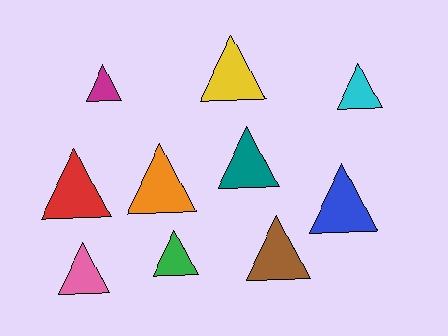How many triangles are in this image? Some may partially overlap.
There are 10 triangles.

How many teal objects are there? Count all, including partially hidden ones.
There is 1 teal object.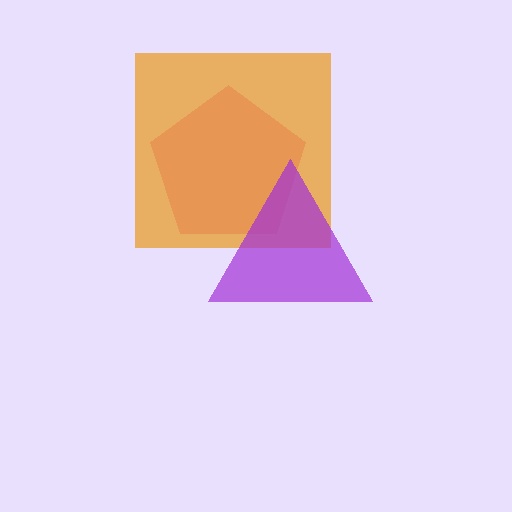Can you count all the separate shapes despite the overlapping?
Yes, there are 3 separate shapes.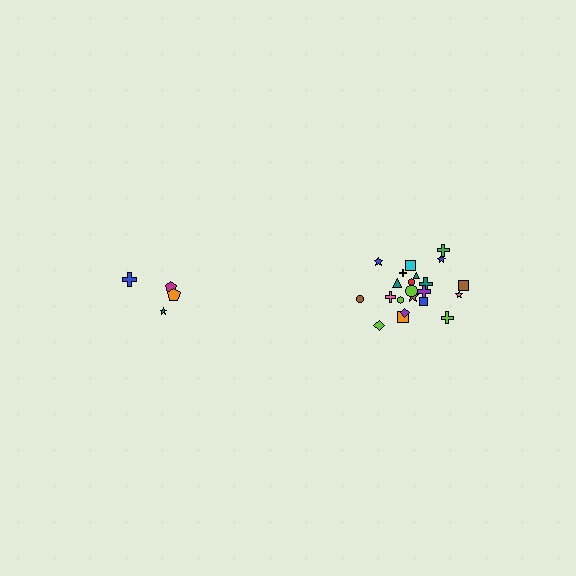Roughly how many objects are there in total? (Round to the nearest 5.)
Roughly 25 objects in total.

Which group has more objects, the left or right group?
The right group.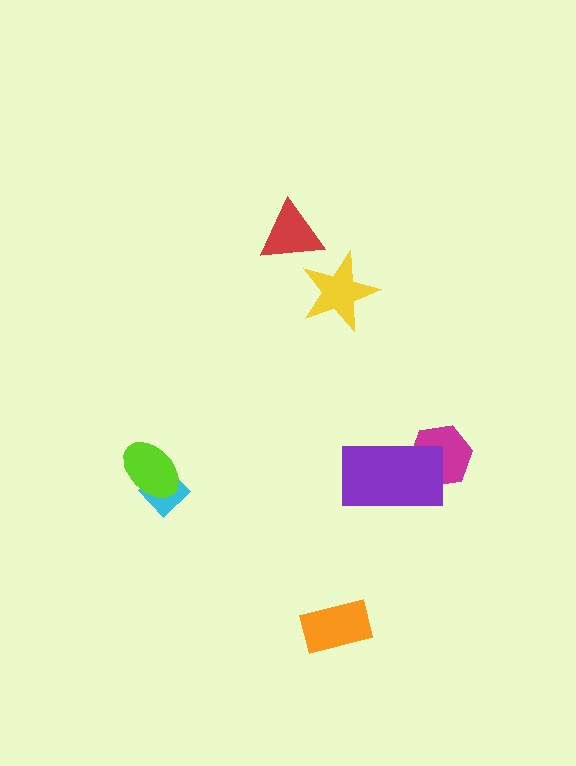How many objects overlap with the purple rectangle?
1 object overlaps with the purple rectangle.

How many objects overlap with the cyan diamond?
1 object overlaps with the cyan diamond.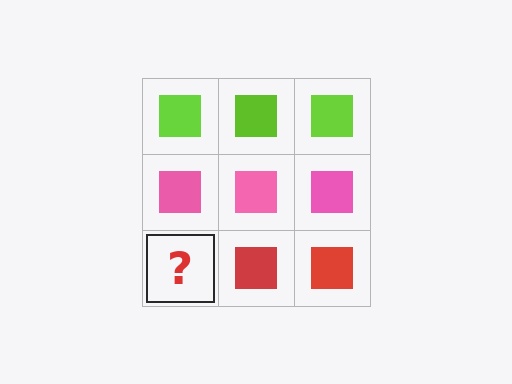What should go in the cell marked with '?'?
The missing cell should contain a red square.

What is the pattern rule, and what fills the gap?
The rule is that each row has a consistent color. The gap should be filled with a red square.